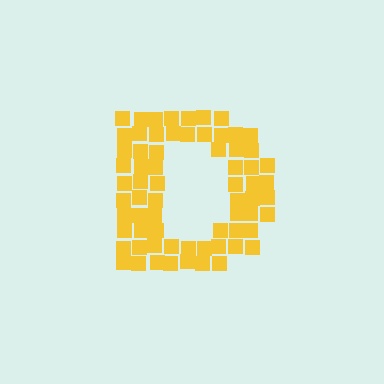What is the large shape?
The large shape is the letter D.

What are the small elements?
The small elements are squares.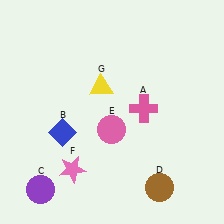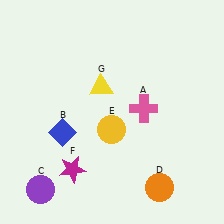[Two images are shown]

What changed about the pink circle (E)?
In Image 1, E is pink. In Image 2, it changed to yellow.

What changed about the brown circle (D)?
In Image 1, D is brown. In Image 2, it changed to orange.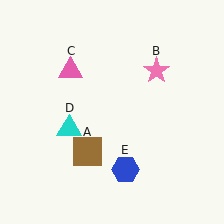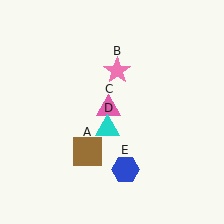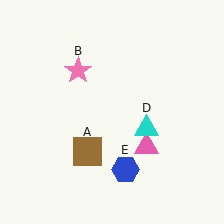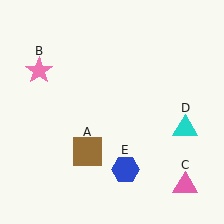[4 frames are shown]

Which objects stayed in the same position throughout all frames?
Brown square (object A) and blue hexagon (object E) remained stationary.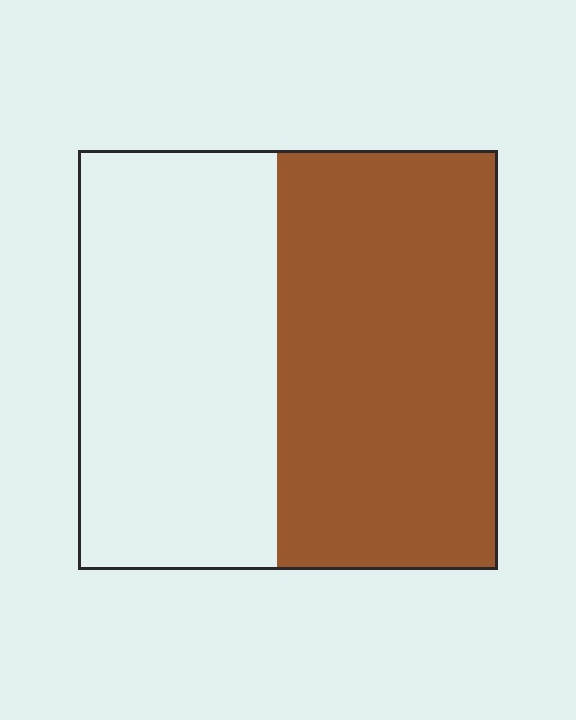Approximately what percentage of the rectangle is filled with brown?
Approximately 55%.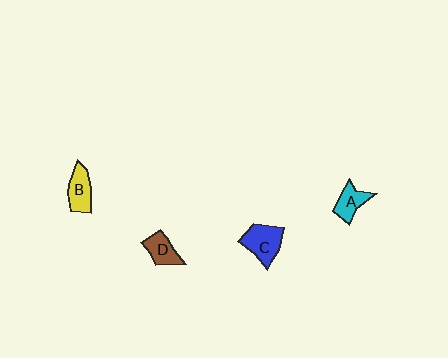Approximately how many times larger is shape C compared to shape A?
Approximately 1.5 times.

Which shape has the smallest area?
Shape A (cyan).